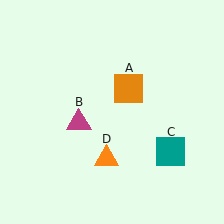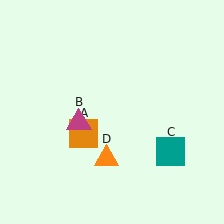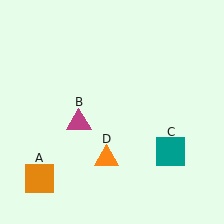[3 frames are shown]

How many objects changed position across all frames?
1 object changed position: orange square (object A).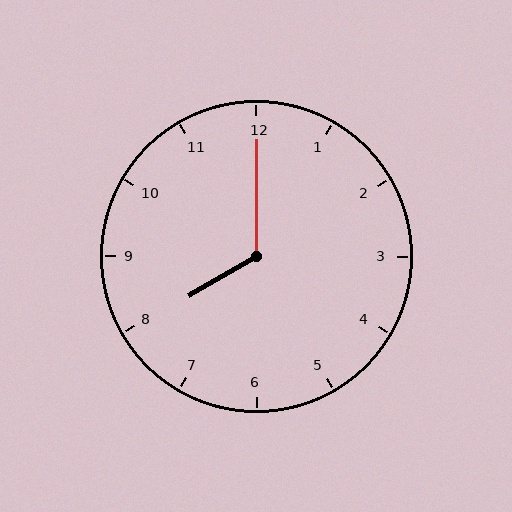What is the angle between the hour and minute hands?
Approximately 120 degrees.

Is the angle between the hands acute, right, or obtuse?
It is obtuse.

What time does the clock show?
8:00.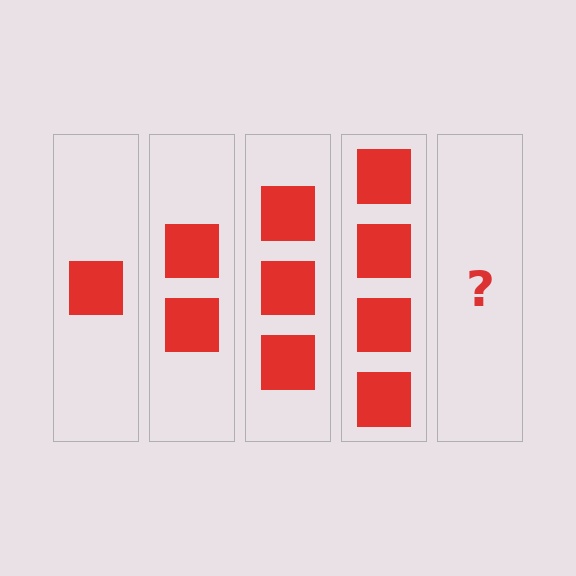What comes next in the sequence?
The next element should be 5 squares.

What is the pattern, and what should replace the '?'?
The pattern is that each step adds one more square. The '?' should be 5 squares.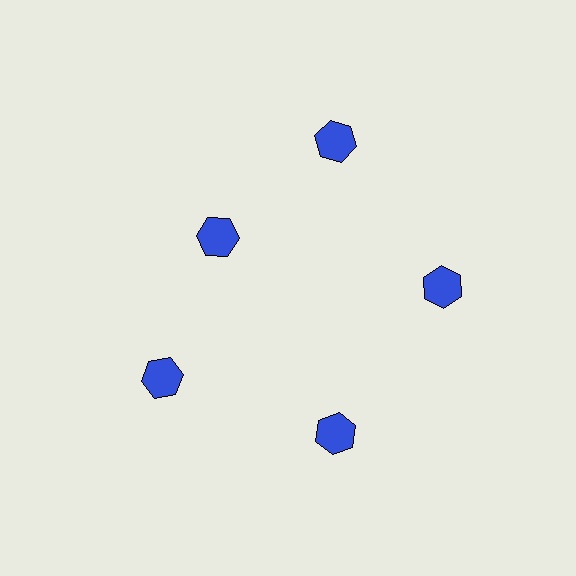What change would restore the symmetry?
The symmetry would be restored by moving it outward, back onto the ring so that all 5 hexagons sit at equal angles and equal distance from the center.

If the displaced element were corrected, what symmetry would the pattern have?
It would have 5-fold rotational symmetry — the pattern would map onto itself every 72 degrees.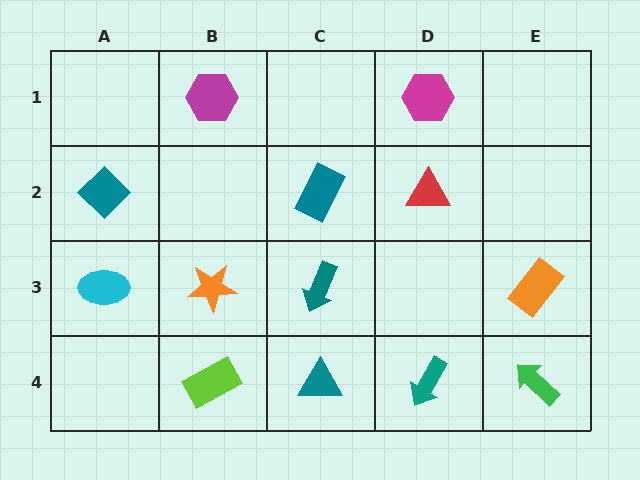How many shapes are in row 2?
3 shapes.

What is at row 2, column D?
A red triangle.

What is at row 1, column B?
A magenta hexagon.